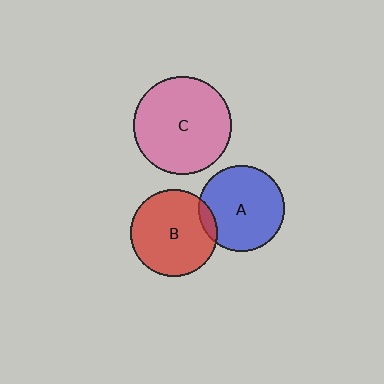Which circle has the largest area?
Circle C (pink).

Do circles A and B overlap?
Yes.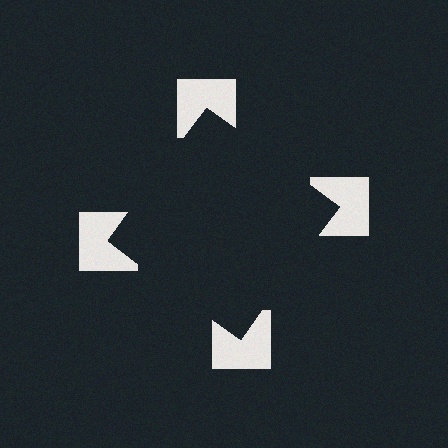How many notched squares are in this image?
There are 4 — one at each vertex of the illusory square.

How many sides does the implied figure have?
4 sides.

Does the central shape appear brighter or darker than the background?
It typically appears slightly darker than the background, even though no actual brightness change is drawn.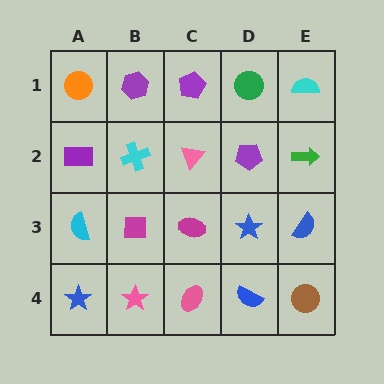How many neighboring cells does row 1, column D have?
3.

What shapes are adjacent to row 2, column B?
A purple hexagon (row 1, column B), a magenta square (row 3, column B), a purple rectangle (row 2, column A), a pink triangle (row 2, column C).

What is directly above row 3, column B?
A cyan cross.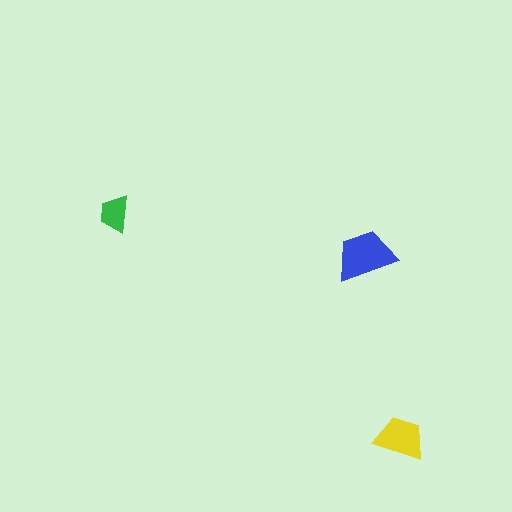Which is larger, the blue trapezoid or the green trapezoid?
The blue one.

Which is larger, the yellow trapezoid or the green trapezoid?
The yellow one.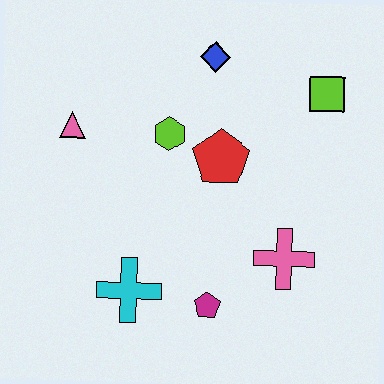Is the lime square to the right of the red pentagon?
Yes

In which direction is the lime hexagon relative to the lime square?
The lime hexagon is to the left of the lime square.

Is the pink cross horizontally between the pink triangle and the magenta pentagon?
No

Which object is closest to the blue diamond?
The lime hexagon is closest to the blue diamond.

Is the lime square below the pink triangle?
No